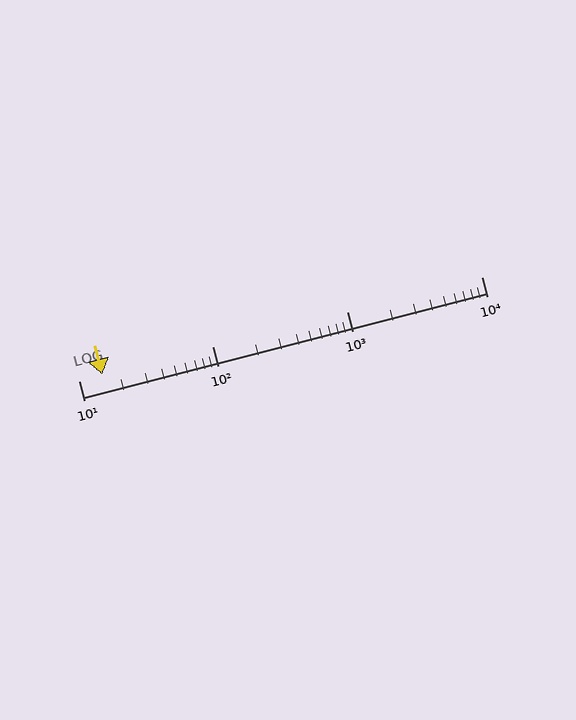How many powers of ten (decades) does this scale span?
The scale spans 3 decades, from 10 to 10000.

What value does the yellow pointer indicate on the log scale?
The pointer indicates approximately 15.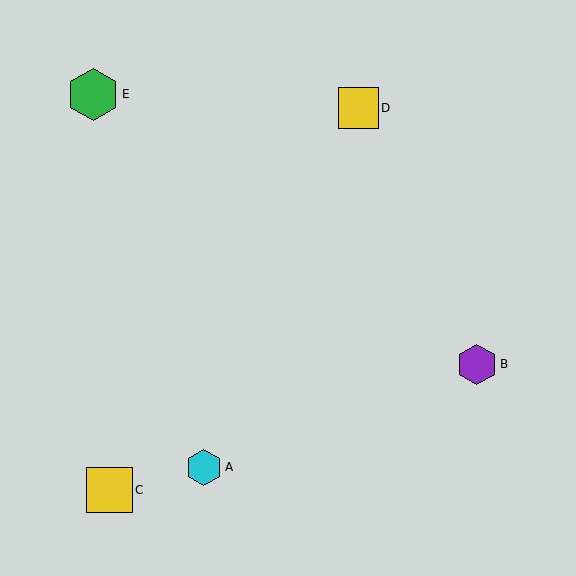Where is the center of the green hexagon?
The center of the green hexagon is at (93, 94).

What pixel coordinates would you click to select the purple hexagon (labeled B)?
Click at (477, 364) to select the purple hexagon B.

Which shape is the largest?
The green hexagon (labeled E) is the largest.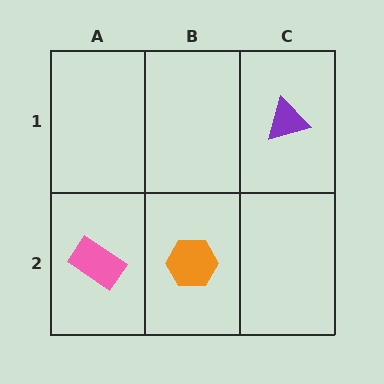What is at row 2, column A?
A pink rectangle.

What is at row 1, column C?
A purple triangle.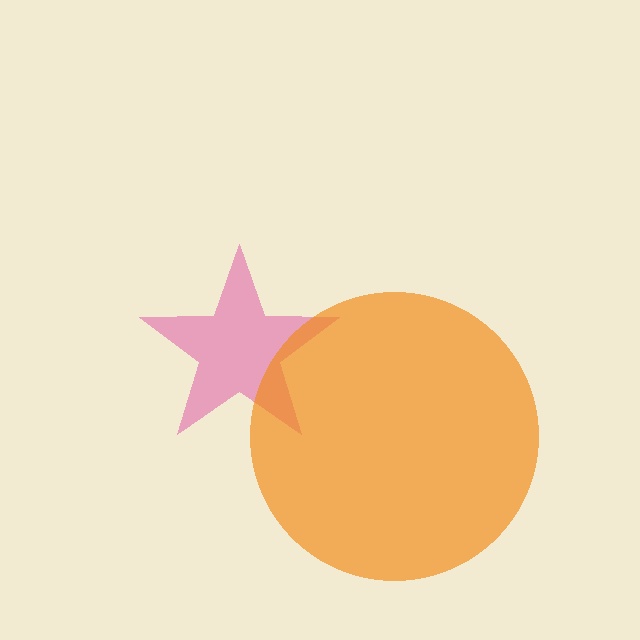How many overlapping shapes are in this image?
There are 2 overlapping shapes in the image.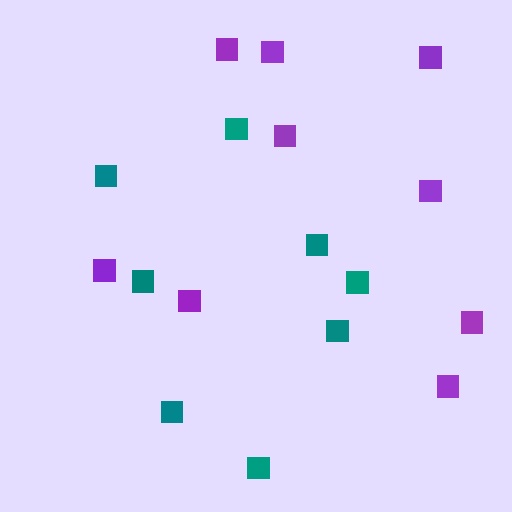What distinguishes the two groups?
There are 2 groups: one group of purple squares (9) and one group of teal squares (8).